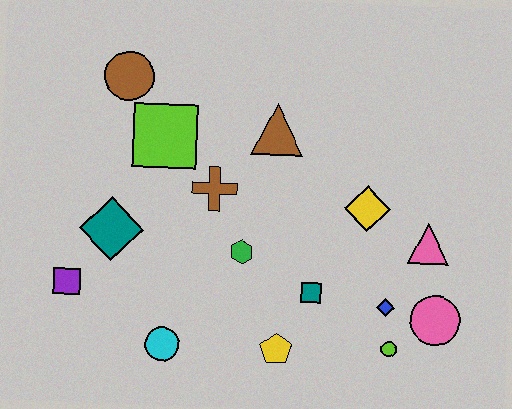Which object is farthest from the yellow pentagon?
The brown circle is farthest from the yellow pentagon.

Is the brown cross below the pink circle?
No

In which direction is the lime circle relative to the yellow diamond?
The lime circle is below the yellow diamond.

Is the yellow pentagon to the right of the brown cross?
Yes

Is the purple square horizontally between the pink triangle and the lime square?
No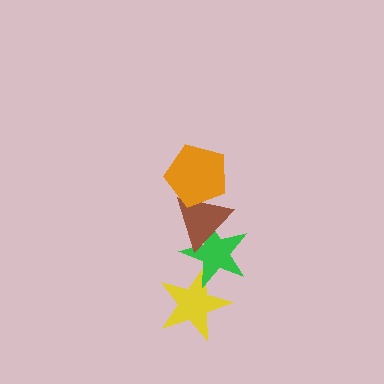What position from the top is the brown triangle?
The brown triangle is 2nd from the top.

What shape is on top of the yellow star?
The green star is on top of the yellow star.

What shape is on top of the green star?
The brown triangle is on top of the green star.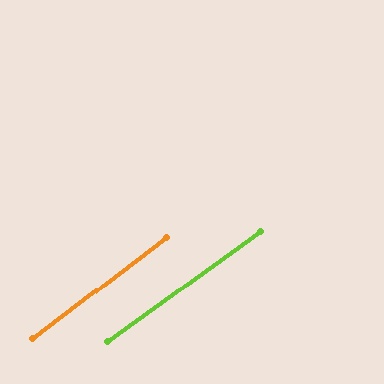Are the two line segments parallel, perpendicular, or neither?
Parallel — their directions differ by only 1.7°.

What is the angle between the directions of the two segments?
Approximately 2 degrees.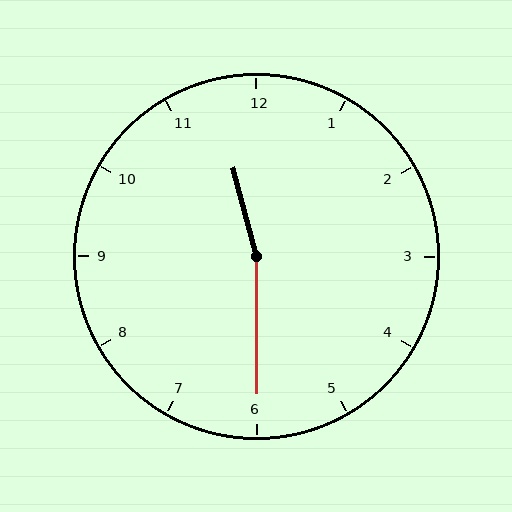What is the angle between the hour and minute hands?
Approximately 165 degrees.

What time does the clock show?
11:30.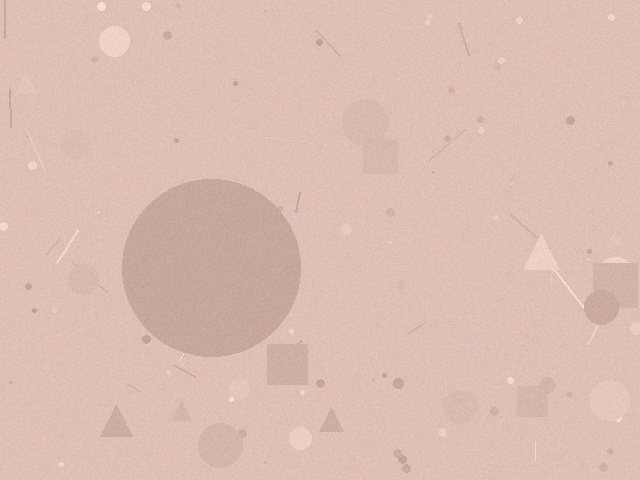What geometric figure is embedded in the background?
A circle is embedded in the background.